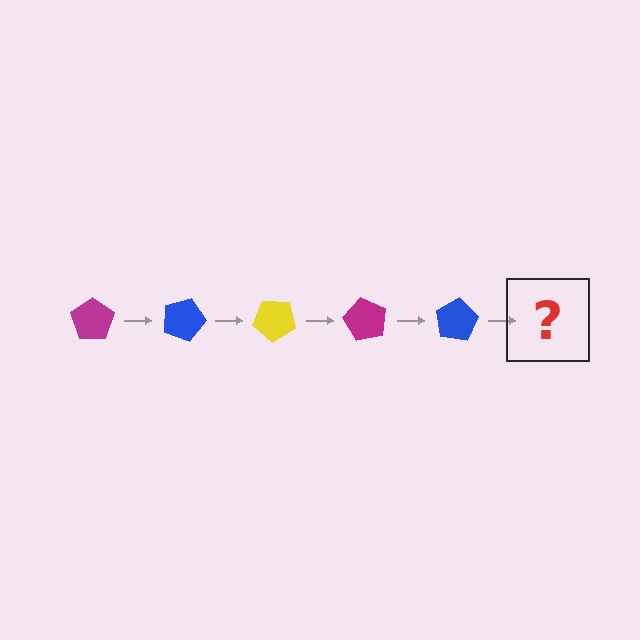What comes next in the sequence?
The next element should be a yellow pentagon, rotated 100 degrees from the start.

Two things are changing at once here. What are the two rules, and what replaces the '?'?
The two rules are that it rotates 20 degrees each step and the color cycles through magenta, blue, and yellow. The '?' should be a yellow pentagon, rotated 100 degrees from the start.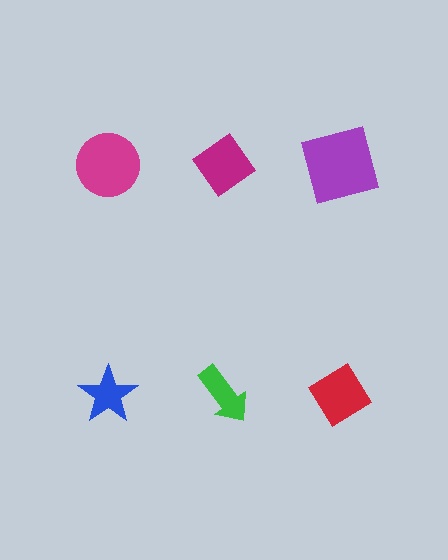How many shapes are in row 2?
3 shapes.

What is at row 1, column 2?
A magenta diamond.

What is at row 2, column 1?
A blue star.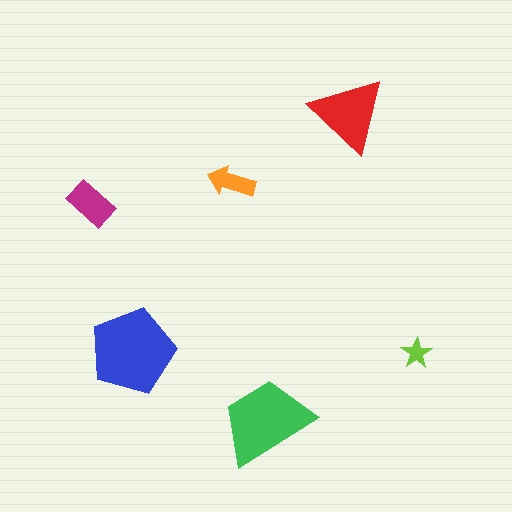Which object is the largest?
The blue pentagon.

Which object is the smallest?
The lime star.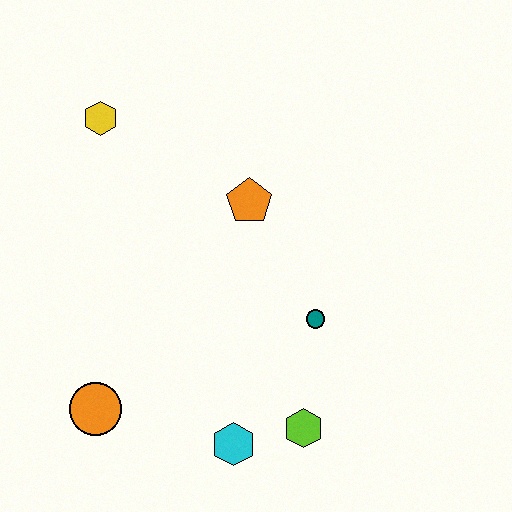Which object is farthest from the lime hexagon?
The yellow hexagon is farthest from the lime hexagon.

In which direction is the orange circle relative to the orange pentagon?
The orange circle is below the orange pentagon.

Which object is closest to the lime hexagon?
The cyan hexagon is closest to the lime hexagon.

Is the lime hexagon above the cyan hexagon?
Yes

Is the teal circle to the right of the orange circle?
Yes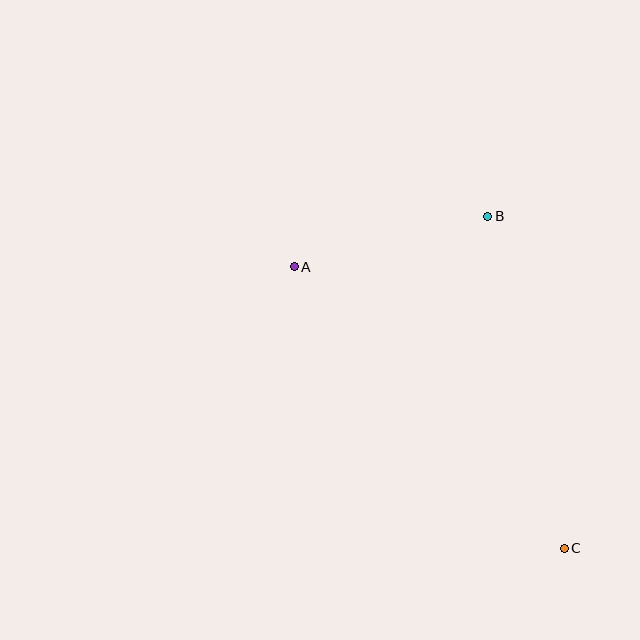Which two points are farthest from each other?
Points A and C are farthest from each other.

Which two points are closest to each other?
Points A and B are closest to each other.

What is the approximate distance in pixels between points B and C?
The distance between B and C is approximately 341 pixels.